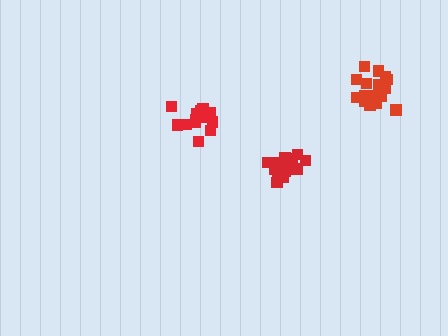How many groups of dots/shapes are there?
There are 3 groups.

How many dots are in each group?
Group 1: 20 dots, Group 2: 15 dots, Group 3: 21 dots (56 total).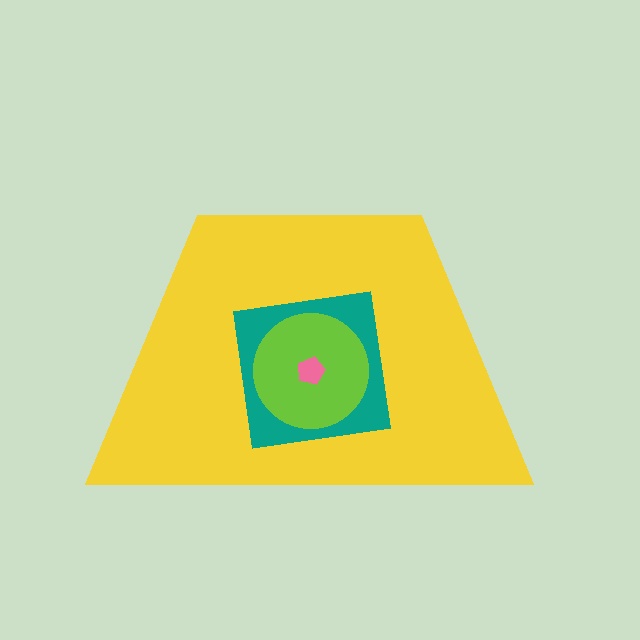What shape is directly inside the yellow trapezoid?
The teal square.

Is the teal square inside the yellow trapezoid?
Yes.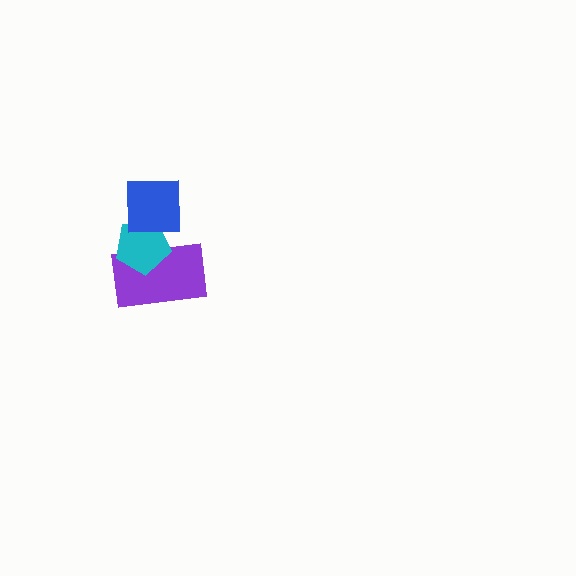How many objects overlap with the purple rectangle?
2 objects overlap with the purple rectangle.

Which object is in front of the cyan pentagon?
The blue square is in front of the cyan pentagon.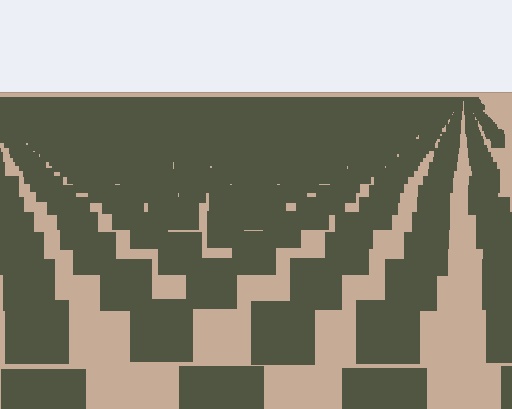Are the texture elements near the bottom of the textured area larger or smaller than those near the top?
Larger. Near the bottom, elements are closer to the viewer and appear at a bigger on-screen size.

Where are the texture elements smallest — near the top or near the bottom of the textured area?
Near the top.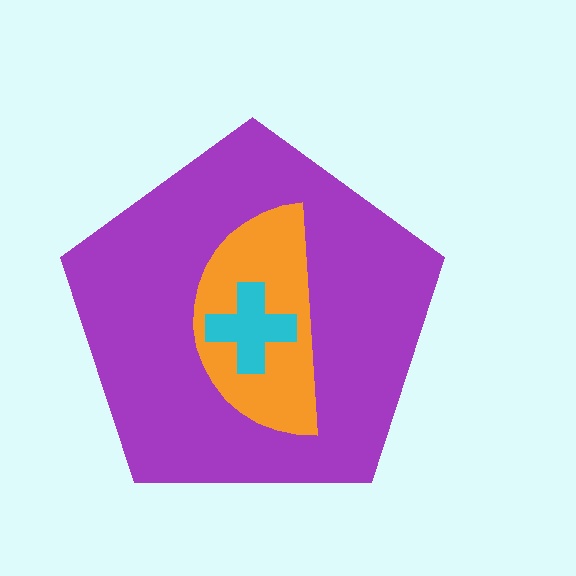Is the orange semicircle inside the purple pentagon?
Yes.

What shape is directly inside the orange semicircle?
The cyan cross.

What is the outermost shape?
The purple pentagon.